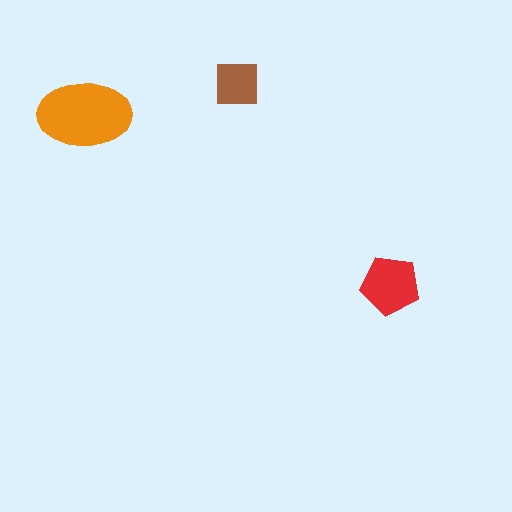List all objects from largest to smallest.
The orange ellipse, the red pentagon, the brown square.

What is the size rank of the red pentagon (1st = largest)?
2nd.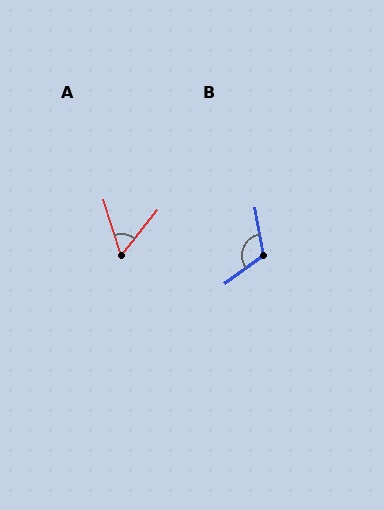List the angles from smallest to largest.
A (56°), B (116°).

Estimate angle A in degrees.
Approximately 56 degrees.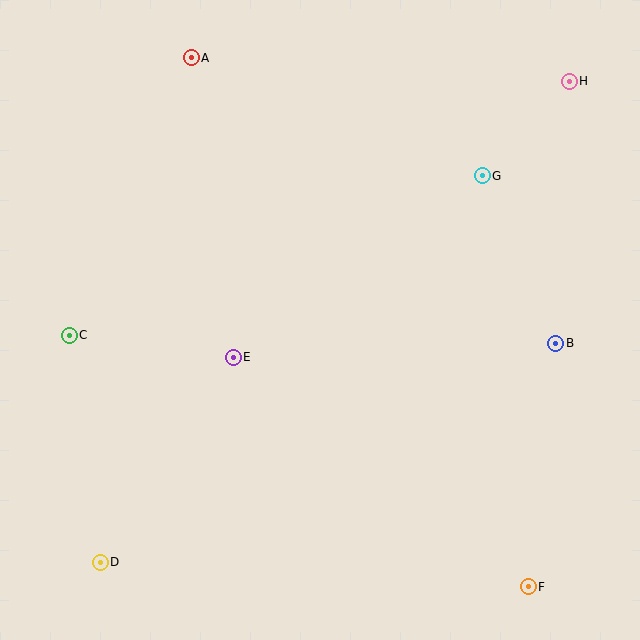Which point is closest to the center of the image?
Point E at (233, 357) is closest to the center.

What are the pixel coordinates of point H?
Point H is at (569, 81).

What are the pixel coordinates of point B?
Point B is at (556, 343).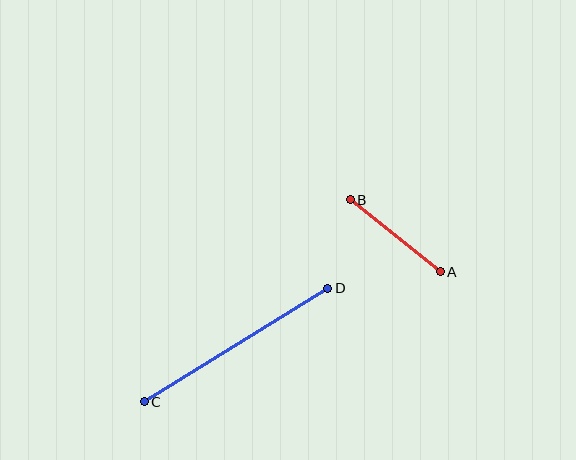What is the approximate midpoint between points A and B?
The midpoint is at approximately (395, 236) pixels.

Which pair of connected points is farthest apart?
Points C and D are farthest apart.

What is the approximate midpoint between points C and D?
The midpoint is at approximately (236, 345) pixels.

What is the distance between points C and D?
The distance is approximately 216 pixels.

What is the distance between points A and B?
The distance is approximately 115 pixels.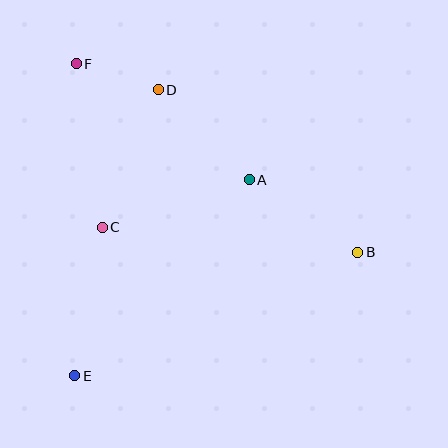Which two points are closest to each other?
Points D and F are closest to each other.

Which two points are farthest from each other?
Points B and F are farthest from each other.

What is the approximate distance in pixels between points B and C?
The distance between B and C is approximately 257 pixels.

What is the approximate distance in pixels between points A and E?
The distance between A and E is approximately 262 pixels.